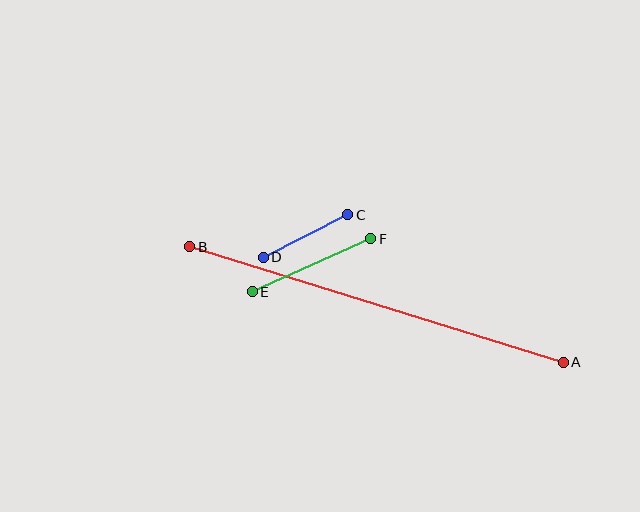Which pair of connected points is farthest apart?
Points A and B are farthest apart.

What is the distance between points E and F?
The distance is approximately 129 pixels.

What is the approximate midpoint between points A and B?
The midpoint is at approximately (377, 304) pixels.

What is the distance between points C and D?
The distance is approximately 95 pixels.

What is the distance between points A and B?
The distance is approximately 391 pixels.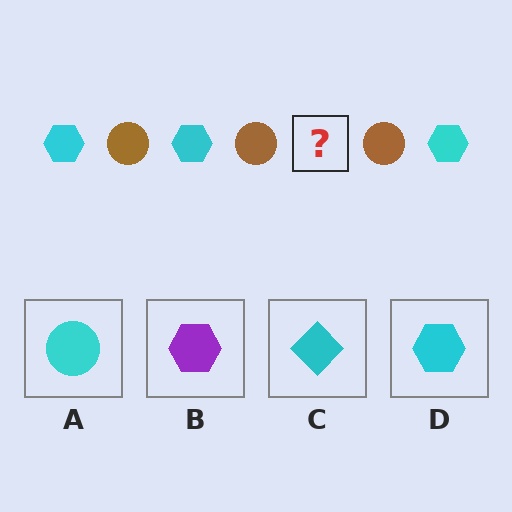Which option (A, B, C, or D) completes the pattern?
D.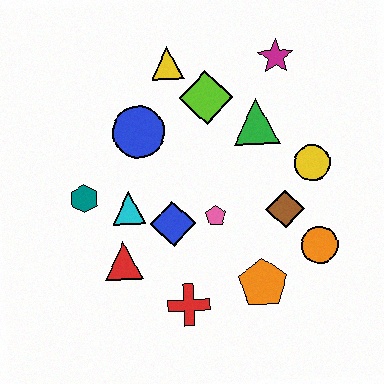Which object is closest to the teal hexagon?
The cyan triangle is closest to the teal hexagon.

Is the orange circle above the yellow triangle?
No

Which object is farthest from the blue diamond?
The magenta star is farthest from the blue diamond.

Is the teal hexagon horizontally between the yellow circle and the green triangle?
No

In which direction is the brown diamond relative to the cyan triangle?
The brown diamond is to the right of the cyan triangle.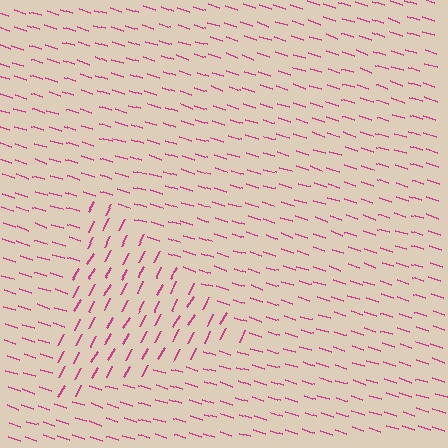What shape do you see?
I see a triangle.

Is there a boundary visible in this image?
Yes, there is a texture boundary formed by a change in line orientation.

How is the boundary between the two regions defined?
The boundary is defined purely by a change in line orientation (approximately 79 degrees difference). All lines are the same color and thickness.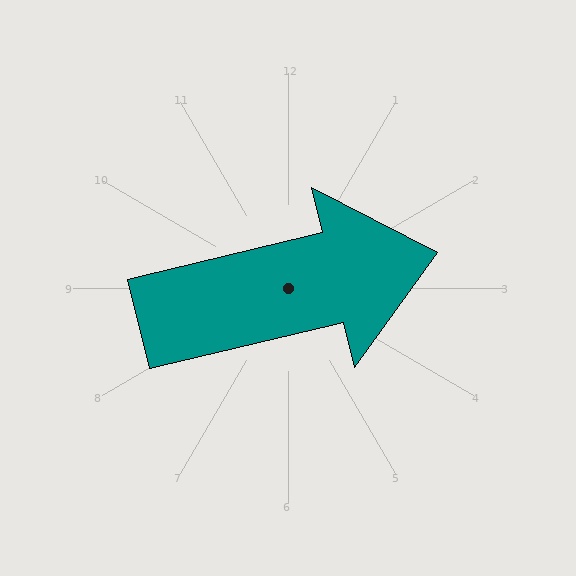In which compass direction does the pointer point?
East.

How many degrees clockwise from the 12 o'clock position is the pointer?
Approximately 76 degrees.